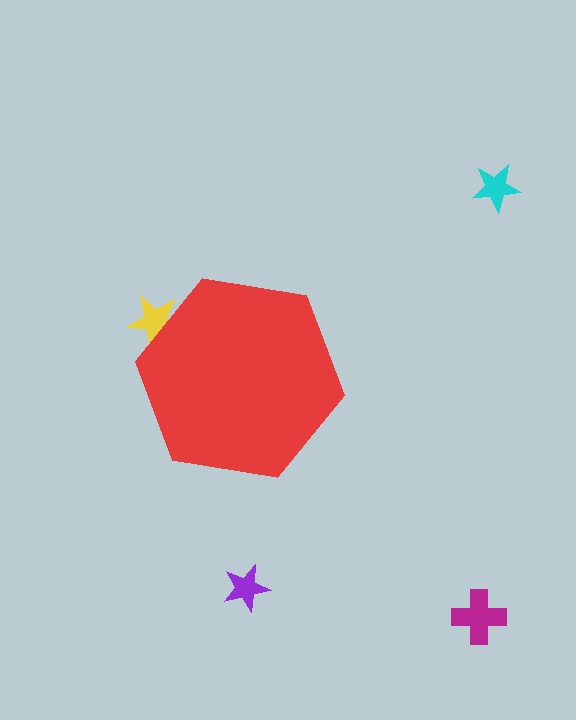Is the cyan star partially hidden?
No, the cyan star is fully visible.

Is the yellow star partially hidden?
Yes, the yellow star is partially hidden behind the red hexagon.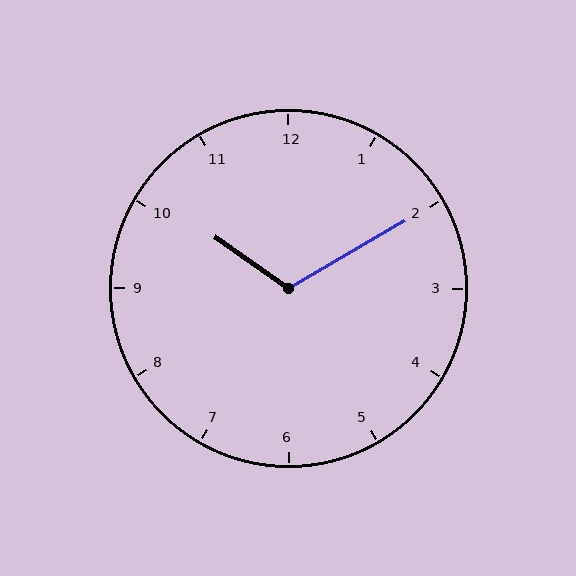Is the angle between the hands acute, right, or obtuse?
It is obtuse.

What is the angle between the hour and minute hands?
Approximately 115 degrees.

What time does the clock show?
10:10.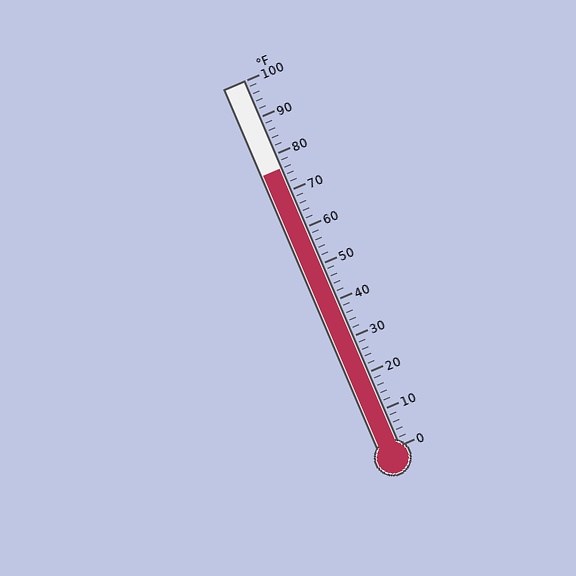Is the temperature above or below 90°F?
The temperature is below 90°F.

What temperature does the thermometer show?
The thermometer shows approximately 76°F.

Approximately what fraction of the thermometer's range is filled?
The thermometer is filled to approximately 75% of its range.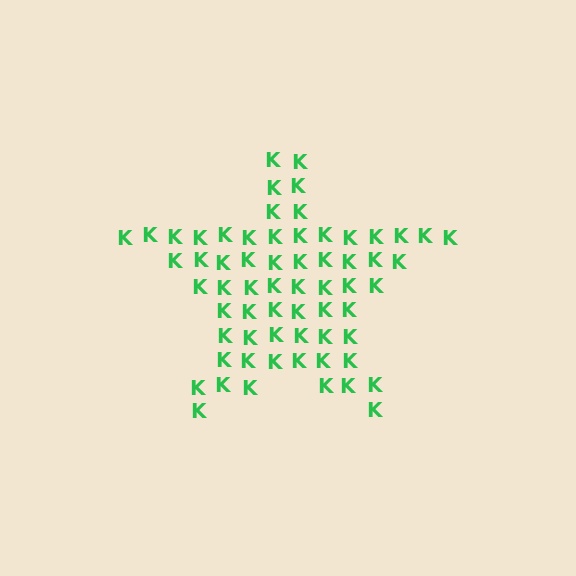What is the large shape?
The large shape is a star.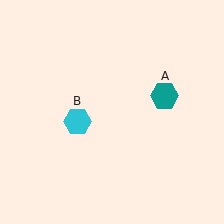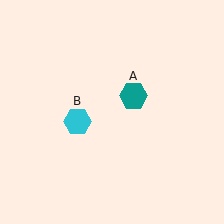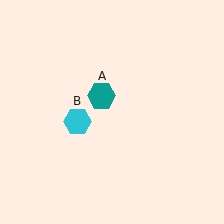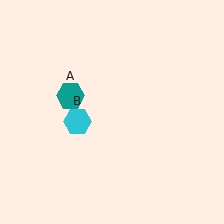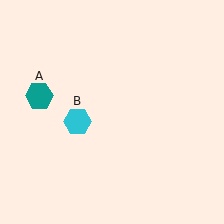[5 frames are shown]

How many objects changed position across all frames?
1 object changed position: teal hexagon (object A).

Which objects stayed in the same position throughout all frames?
Cyan hexagon (object B) remained stationary.